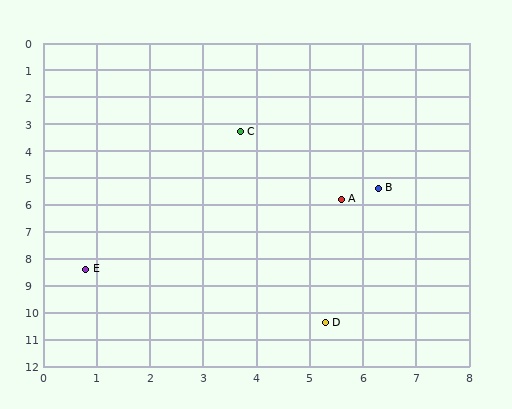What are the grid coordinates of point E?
Point E is at approximately (0.8, 8.4).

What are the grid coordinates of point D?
Point D is at approximately (5.3, 10.4).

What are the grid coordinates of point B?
Point B is at approximately (6.3, 5.4).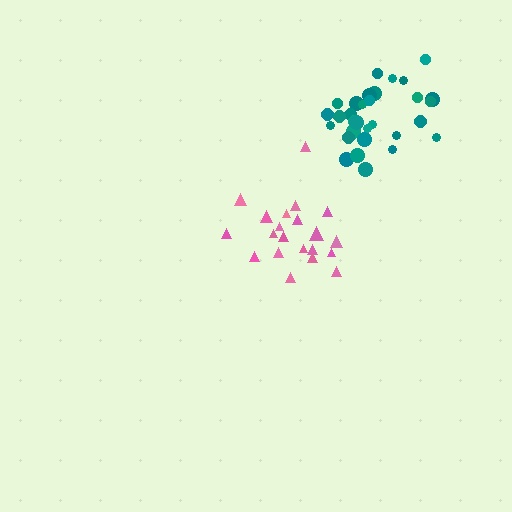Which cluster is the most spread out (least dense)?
Pink.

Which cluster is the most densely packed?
Teal.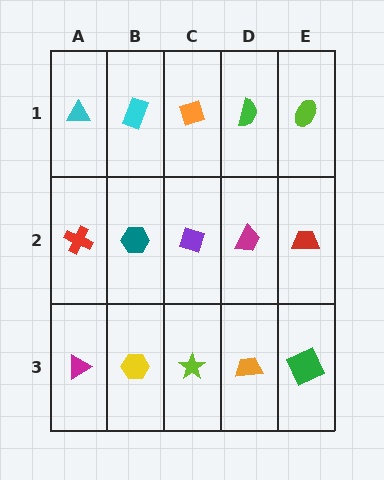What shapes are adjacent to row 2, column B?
A cyan rectangle (row 1, column B), a yellow hexagon (row 3, column B), a red cross (row 2, column A), a purple diamond (row 2, column C).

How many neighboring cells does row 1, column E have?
2.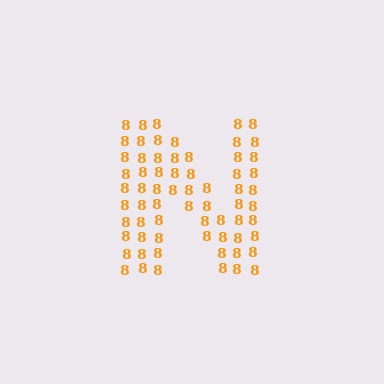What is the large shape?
The large shape is the letter N.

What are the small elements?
The small elements are digit 8's.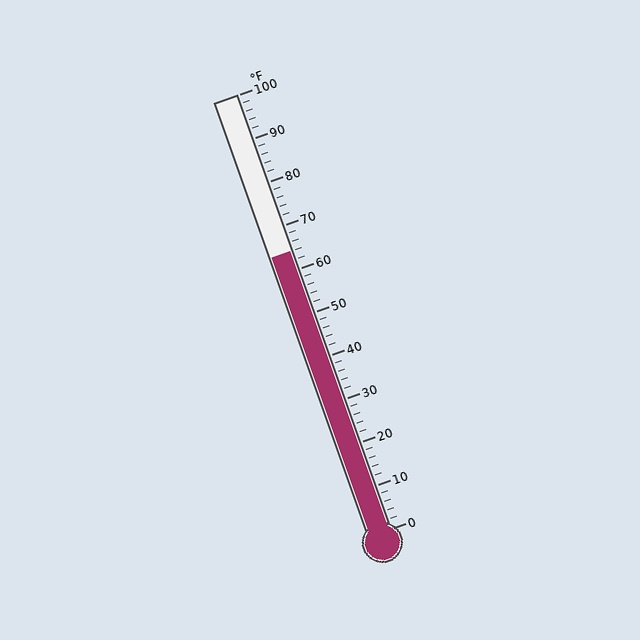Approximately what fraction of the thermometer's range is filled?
The thermometer is filled to approximately 65% of its range.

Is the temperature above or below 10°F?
The temperature is above 10°F.